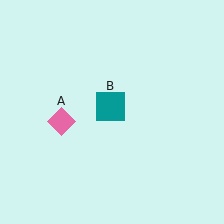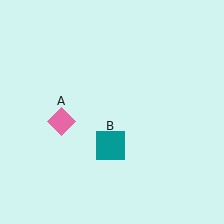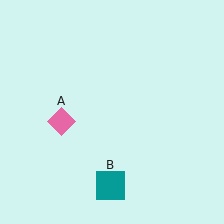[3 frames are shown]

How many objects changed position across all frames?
1 object changed position: teal square (object B).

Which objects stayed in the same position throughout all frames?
Pink diamond (object A) remained stationary.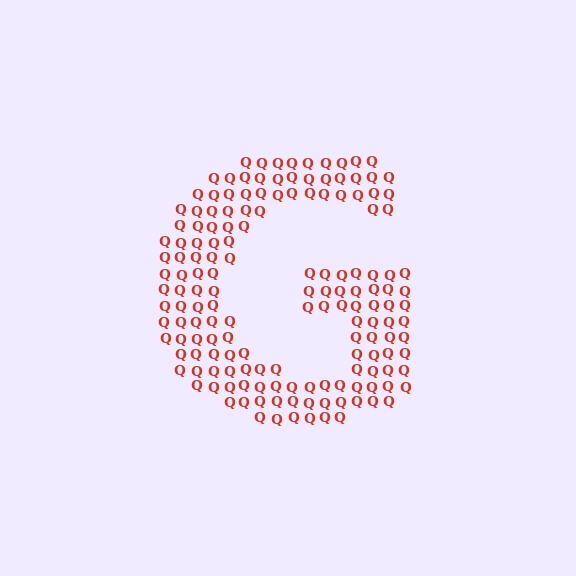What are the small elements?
The small elements are letter Q's.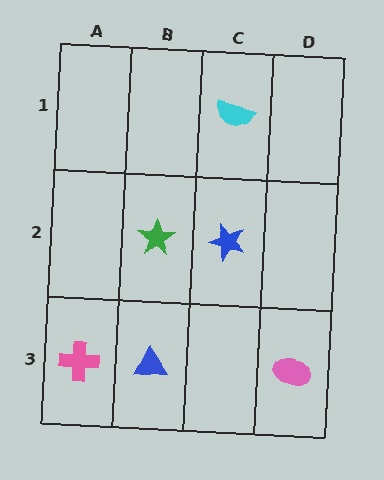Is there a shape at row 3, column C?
No, that cell is empty.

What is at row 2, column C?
A blue star.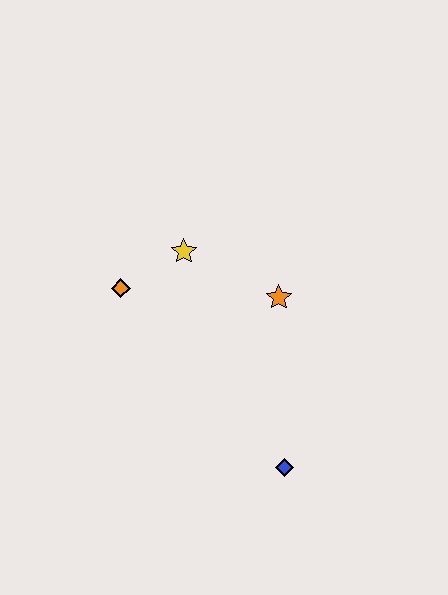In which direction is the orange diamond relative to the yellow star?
The orange diamond is to the left of the yellow star.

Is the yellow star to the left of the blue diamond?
Yes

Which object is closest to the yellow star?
The orange diamond is closest to the yellow star.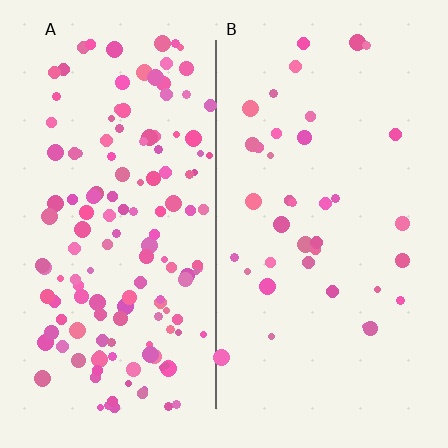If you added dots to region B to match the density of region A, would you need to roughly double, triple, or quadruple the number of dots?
Approximately quadruple.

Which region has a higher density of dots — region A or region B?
A (the left).